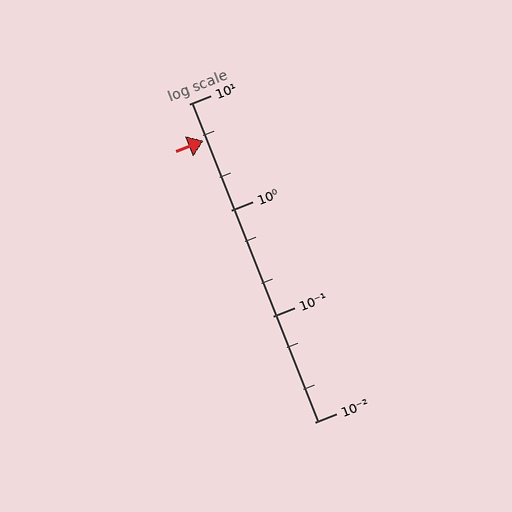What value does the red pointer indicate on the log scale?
The pointer indicates approximately 4.5.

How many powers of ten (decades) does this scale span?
The scale spans 3 decades, from 0.01 to 10.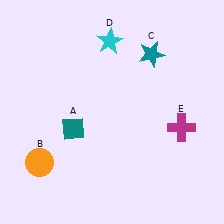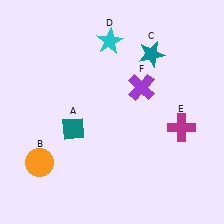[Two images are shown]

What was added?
A purple cross (F) was added in Image 2.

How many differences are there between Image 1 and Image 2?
There is 1 difference between the two images.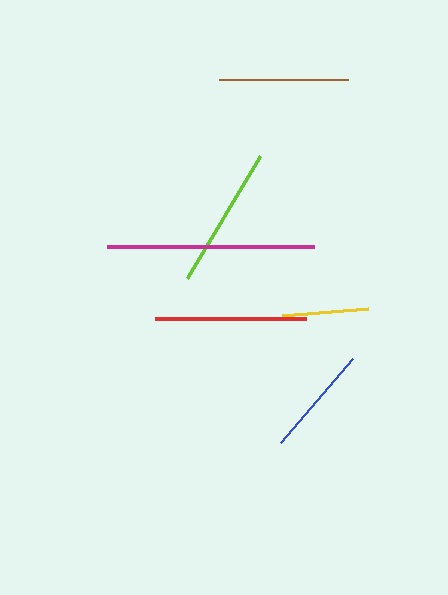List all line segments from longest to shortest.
From longest to shortest: magenta, red, lime, brown, blue, yellow.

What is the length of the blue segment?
The blue segment is approximately 111 pixels long.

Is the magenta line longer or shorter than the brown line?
The magenta line is longer than the brown line.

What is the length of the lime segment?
The lime segment is approximately 142 pixels long.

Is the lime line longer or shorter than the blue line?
The lime line is longer than the blue line.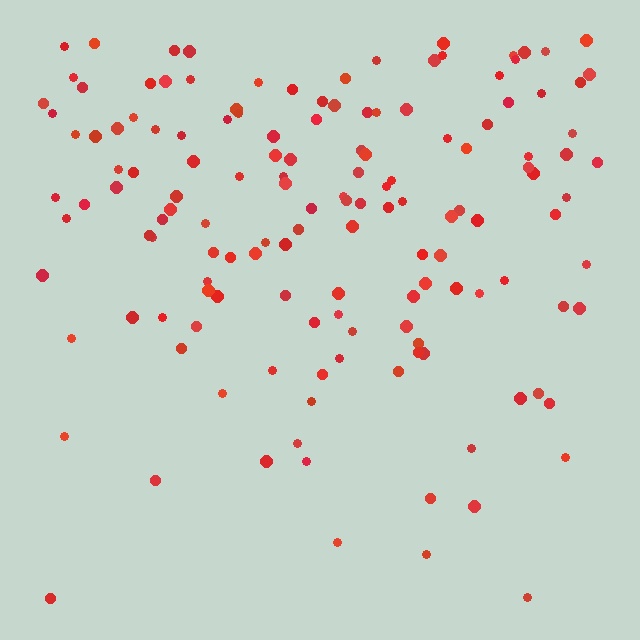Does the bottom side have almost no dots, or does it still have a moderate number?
Still a moderate number, just noticeably fewer than the top.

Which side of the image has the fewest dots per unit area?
The bottom.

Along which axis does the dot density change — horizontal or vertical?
Vertical.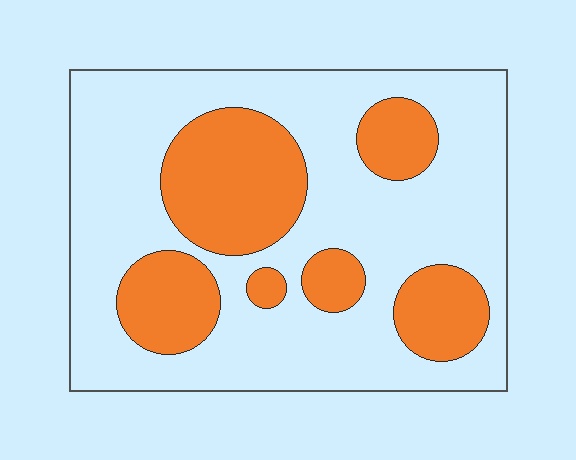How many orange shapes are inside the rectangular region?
6.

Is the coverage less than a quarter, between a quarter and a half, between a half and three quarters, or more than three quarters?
Between a quarter and a half.